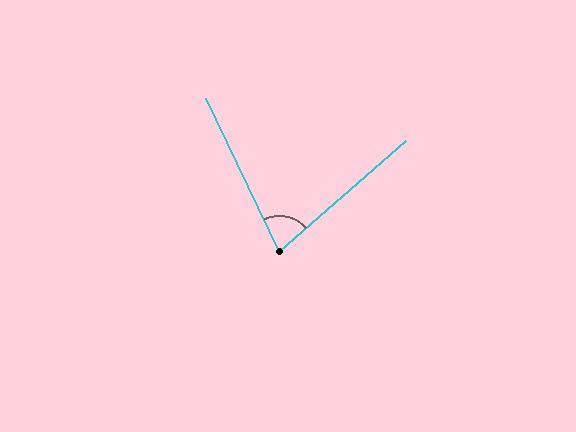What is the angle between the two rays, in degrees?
Approximately 74 degrees.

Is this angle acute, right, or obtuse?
It is acute.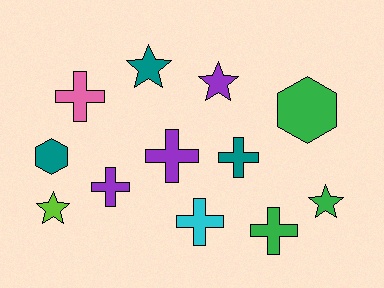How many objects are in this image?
There are 12 objects.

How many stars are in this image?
There are 4 stars.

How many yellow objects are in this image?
There are no yellow objects.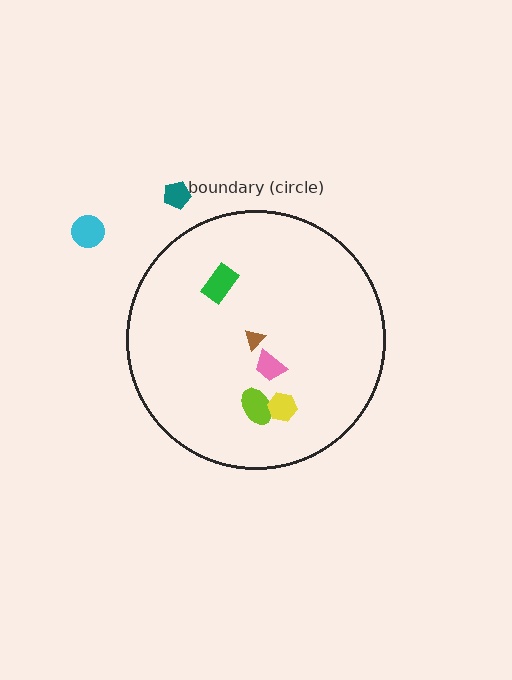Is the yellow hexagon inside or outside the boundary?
Inside.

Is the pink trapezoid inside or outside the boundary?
Inside.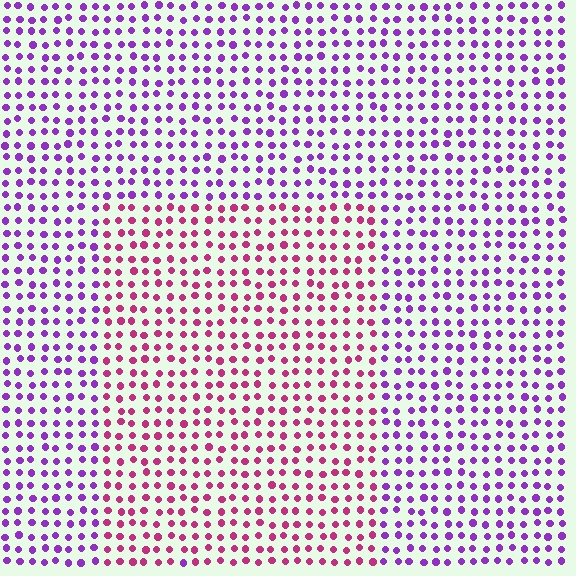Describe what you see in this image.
The image is filled with small purple elements in a uniform arrangement. A rectangle-shaped region is visible where the elements are tinted to a slightly different hue, forming a subtle color boundary.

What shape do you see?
I see a rectangle.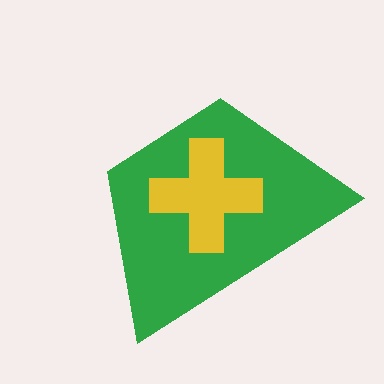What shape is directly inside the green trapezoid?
The yellow cross.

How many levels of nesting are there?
2.